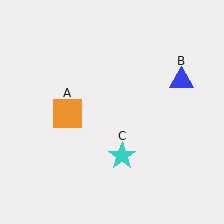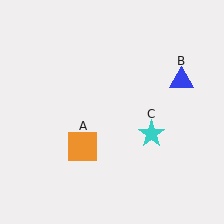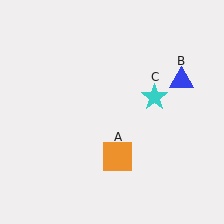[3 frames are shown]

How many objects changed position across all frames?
2 objects changed position: orange square (object A), cyan star (object C).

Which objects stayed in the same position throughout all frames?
Blue triangle (object B) remained stationary.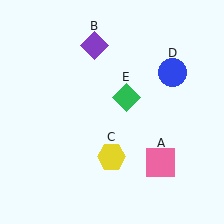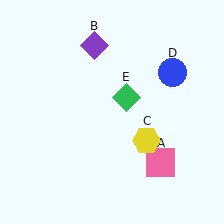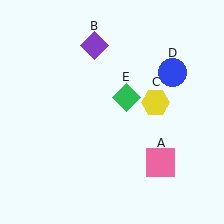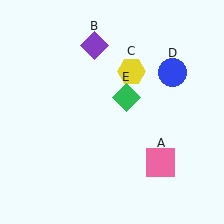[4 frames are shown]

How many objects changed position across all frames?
1 object changed position: yellow hexagon (object C).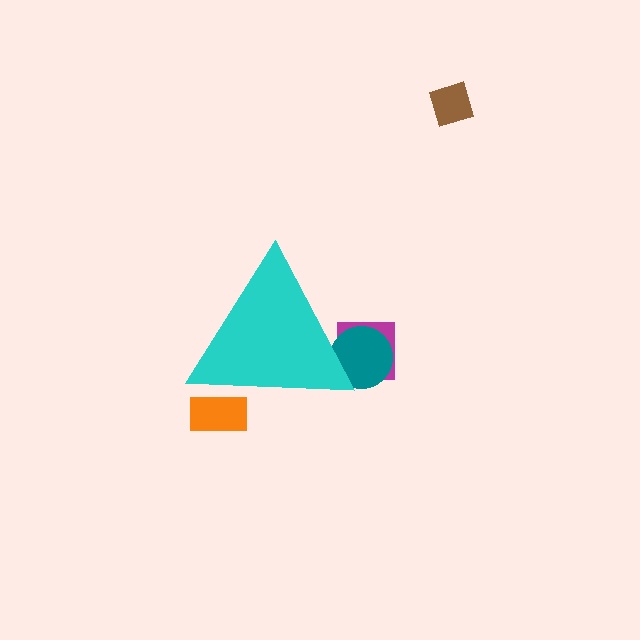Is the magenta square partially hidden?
Yes, the magenta square is partially hidden behind the cyan triangle.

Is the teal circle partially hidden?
Yes, the teal circle is partially hidden behind the cyan triangle.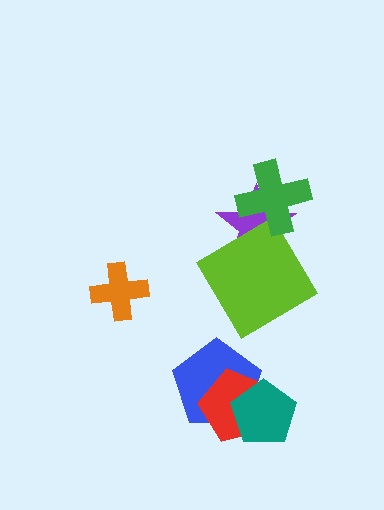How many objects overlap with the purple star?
2 objects overlap with the purple star.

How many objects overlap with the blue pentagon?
2 objects overlap with the blue pentagon.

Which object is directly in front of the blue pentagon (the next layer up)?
The red pentagon is directly in front of the blue pentagon.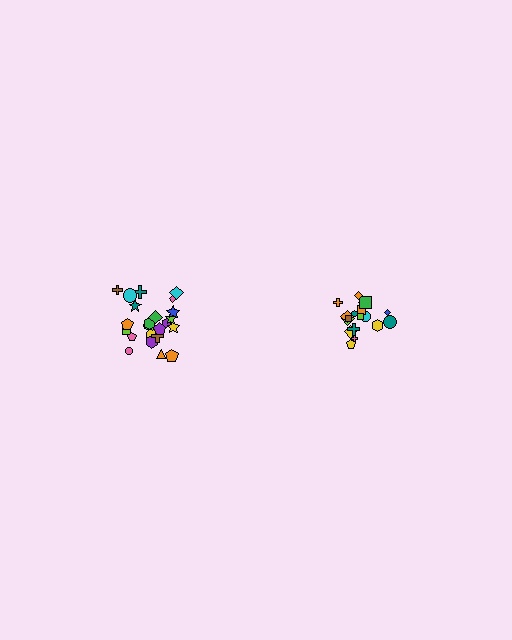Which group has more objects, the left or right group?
The left group.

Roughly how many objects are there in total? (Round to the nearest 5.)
Roughly 45 objects in total.